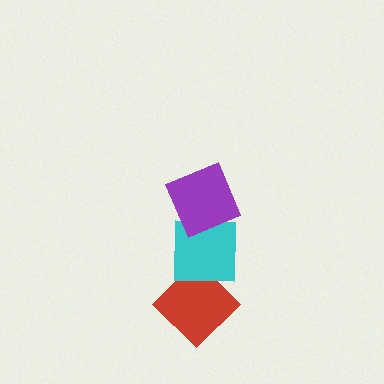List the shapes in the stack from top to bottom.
From top to bottom: the purple diamond, the cyan square, the red diamond.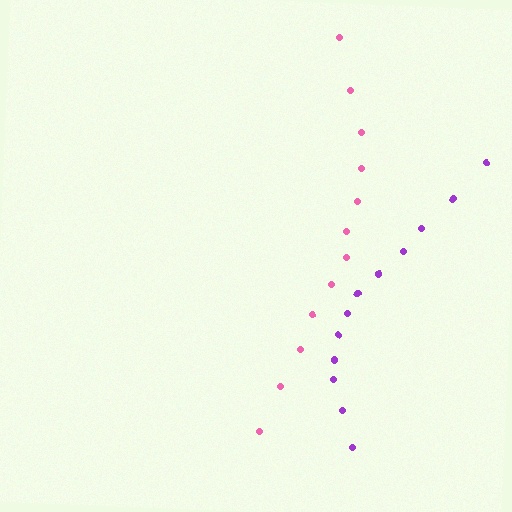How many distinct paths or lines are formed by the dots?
There are 2 distinct paths.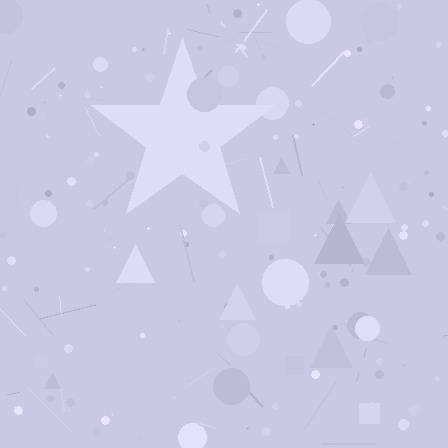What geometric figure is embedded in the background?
A star is embedded in the background.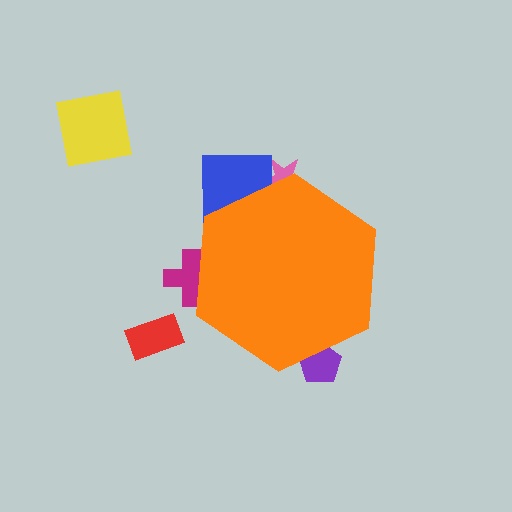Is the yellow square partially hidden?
No, the yellow square is fully visible.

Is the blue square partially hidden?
Yes, the blue square is partially hidden behind the orange hexagon.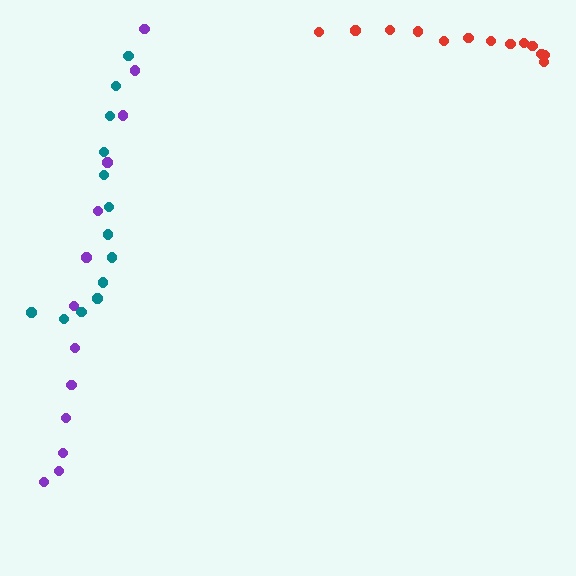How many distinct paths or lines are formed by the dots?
There are 3 distinct paths.